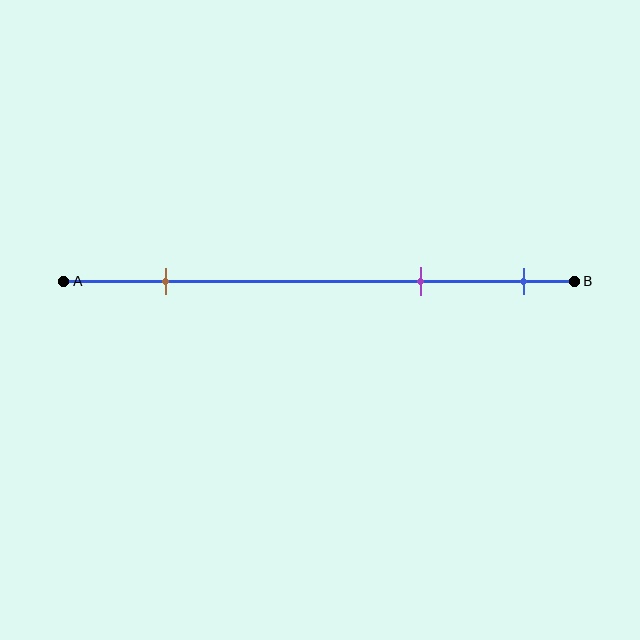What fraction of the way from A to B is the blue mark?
The blue mark is approximately 90% (0.9) of the way from A to B.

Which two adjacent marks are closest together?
The purple and blue marks are the closest adjacent pair.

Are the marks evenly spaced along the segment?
No, the marks are not evenly spaced.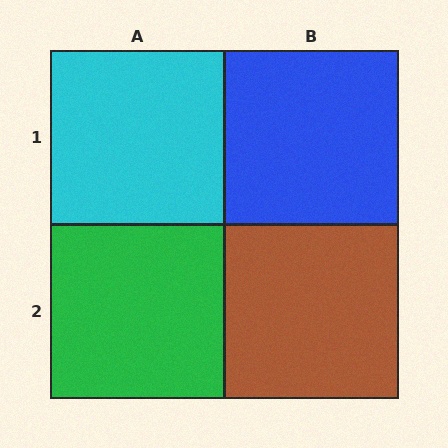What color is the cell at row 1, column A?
Cyan.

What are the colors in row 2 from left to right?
Green, brown.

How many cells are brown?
1 cell is brown.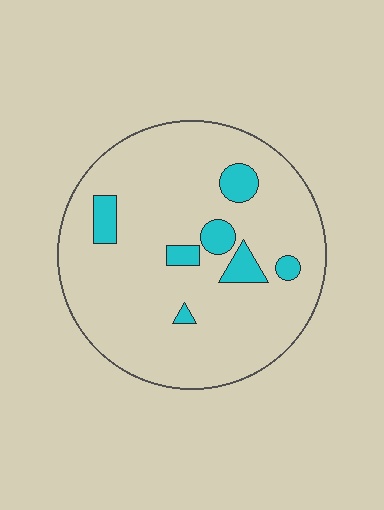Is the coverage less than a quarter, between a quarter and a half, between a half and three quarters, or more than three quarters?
Less than a quarter.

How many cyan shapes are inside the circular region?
7.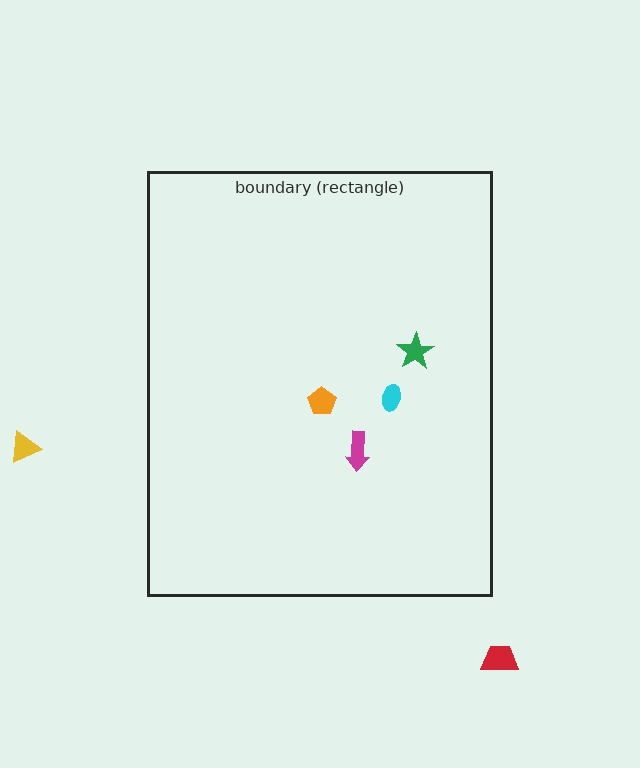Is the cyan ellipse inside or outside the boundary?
Inside.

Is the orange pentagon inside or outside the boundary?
Inside.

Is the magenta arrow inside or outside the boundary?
Inside.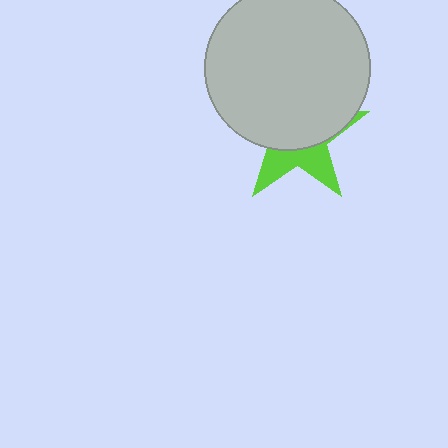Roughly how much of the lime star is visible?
A small part of it is visible (roughly 35%).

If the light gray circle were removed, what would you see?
You would see the complete lime star.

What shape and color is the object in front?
The object in front is a light gray circle.